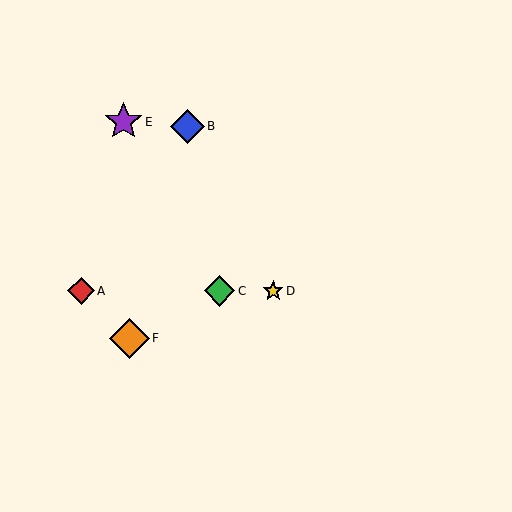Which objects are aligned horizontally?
Objects A, C, D are aligned horizontally.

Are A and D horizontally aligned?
Yes, both are at y≈291.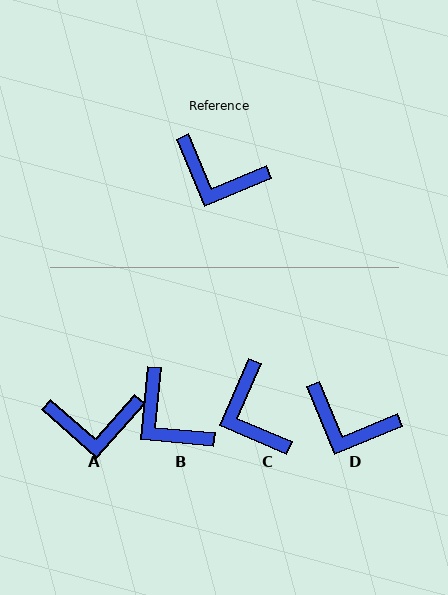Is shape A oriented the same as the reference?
No, it is off by about 26 degrees.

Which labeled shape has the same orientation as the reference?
D.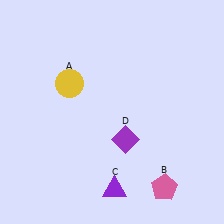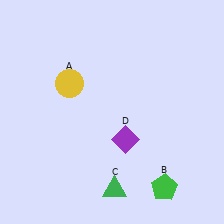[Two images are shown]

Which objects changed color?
B changed from pink to green. C changed from purple to green.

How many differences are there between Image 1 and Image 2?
There are 2 differences between the two images.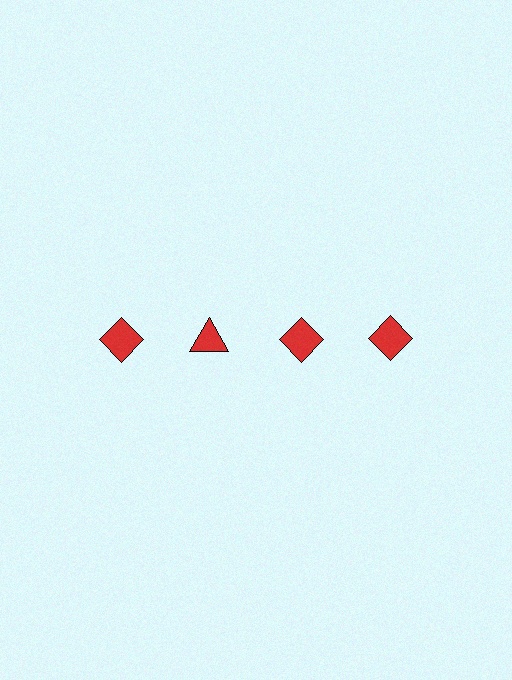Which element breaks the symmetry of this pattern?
The red triangle in the top row, second from left column breaks the symmetry. All other shapes are red diamonds.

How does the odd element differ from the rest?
It has a different shape: triangle instead of diamond.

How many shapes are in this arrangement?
There are 4 shapes arranged in a grid pattern.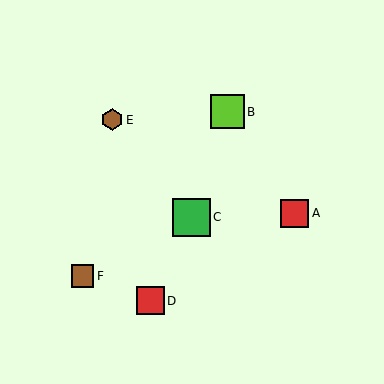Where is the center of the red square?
The center of the red square is at (295, 213).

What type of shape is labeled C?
Shape C is a green square.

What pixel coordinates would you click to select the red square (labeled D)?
Click at (151, 301) to select the red square D.